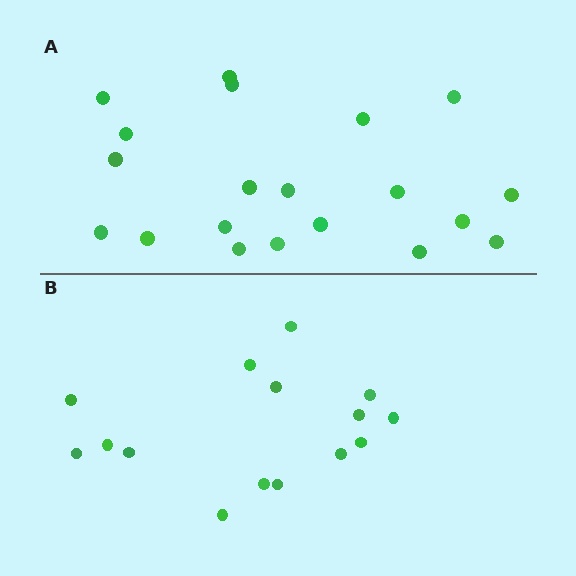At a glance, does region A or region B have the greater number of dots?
Region A (the top region) has more dots.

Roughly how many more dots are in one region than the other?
Region A has about 5 more dots than region B.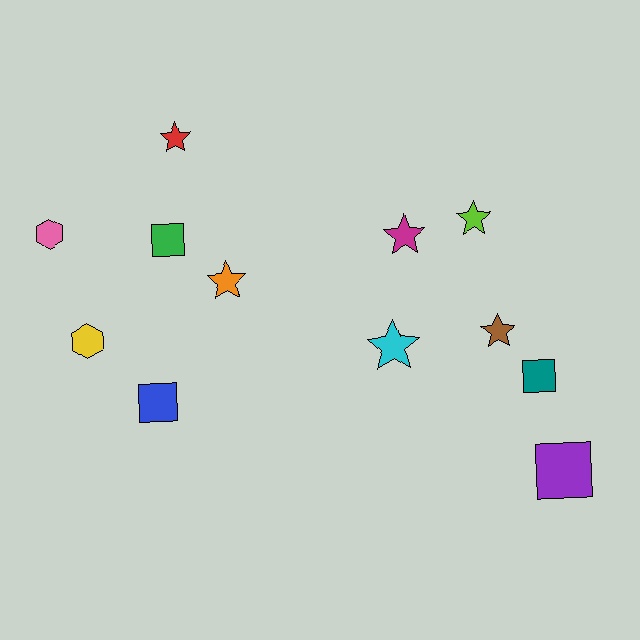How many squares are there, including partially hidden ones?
There are 4 squares.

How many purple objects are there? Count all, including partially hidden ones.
There is 1 purple object.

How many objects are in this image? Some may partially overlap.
There are 12 objects.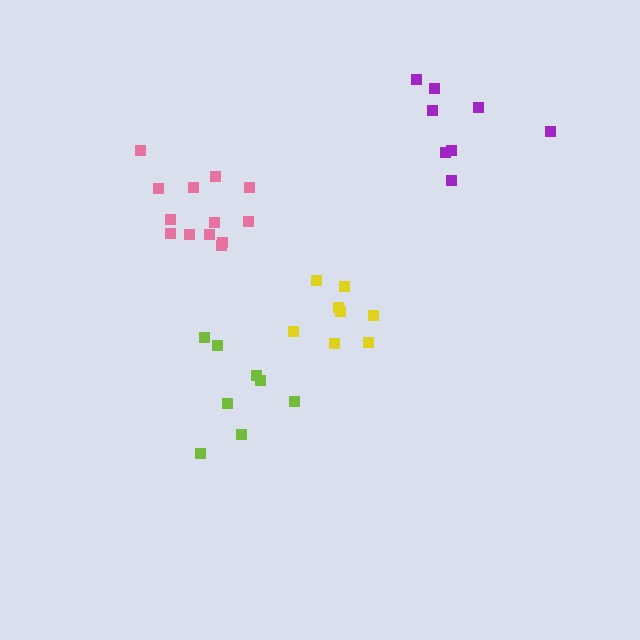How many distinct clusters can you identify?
There are 4 distinct clusters.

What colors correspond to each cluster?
The clusters are colored: pink, lime, purple, yellow.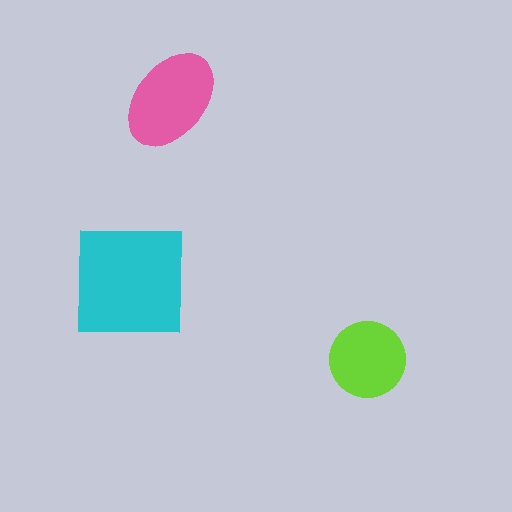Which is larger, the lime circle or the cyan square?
The cyan square.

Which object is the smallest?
The lime circle.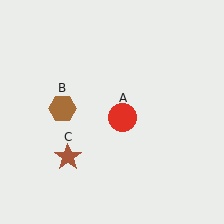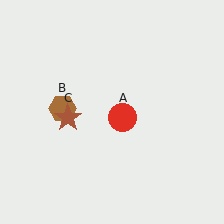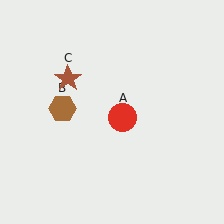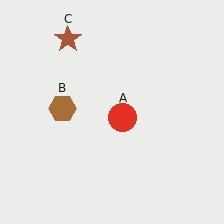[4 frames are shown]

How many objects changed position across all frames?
1 object changed position: brown star (object C).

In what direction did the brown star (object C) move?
The brown star (object C) moved up.